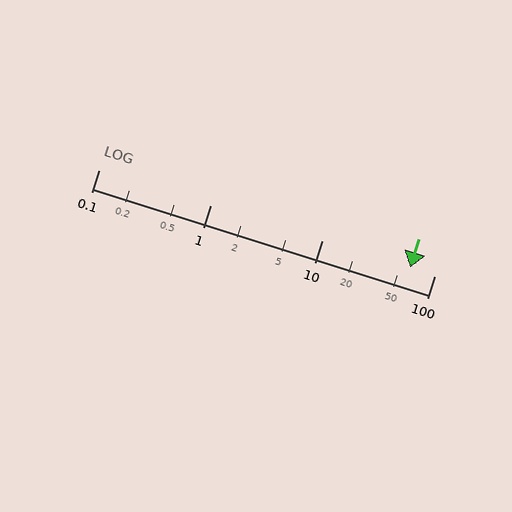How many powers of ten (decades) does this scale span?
The scale spans 3 decades, from 0.1 to 100.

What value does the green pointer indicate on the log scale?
The pointer indicates approximately 61.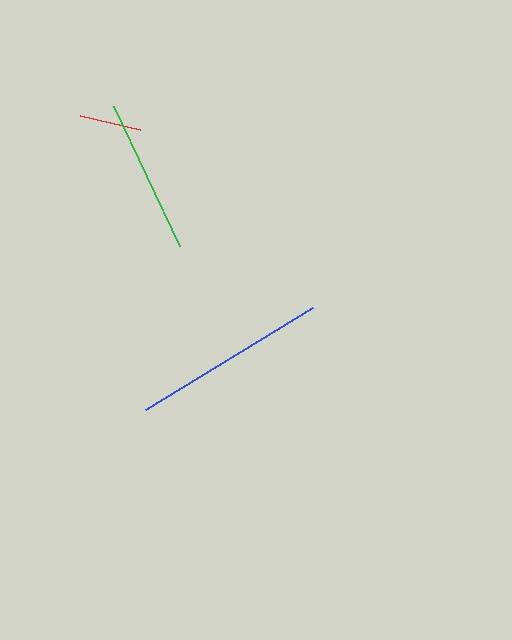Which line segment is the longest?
The blue line is the longest at approximately 195 pixels.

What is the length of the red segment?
The red segment is approximately 62 pixels long.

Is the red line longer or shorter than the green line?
The green line is longer than the red line.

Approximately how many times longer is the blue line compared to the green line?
The blue line is approximately 1.3 times the length of the green line.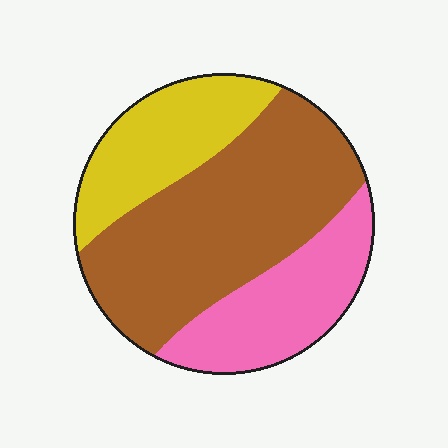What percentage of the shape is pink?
Pink covers 25% of the shape.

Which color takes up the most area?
Brown, at roughly 50%.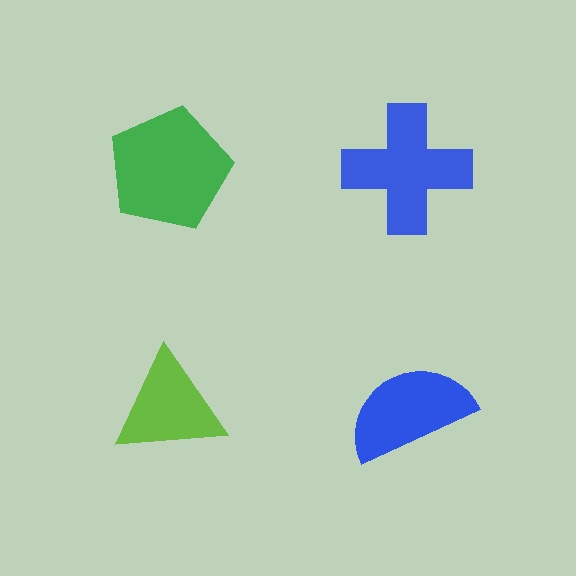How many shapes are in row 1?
2 shapes.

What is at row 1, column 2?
A blue cross.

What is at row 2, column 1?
A lime triangle.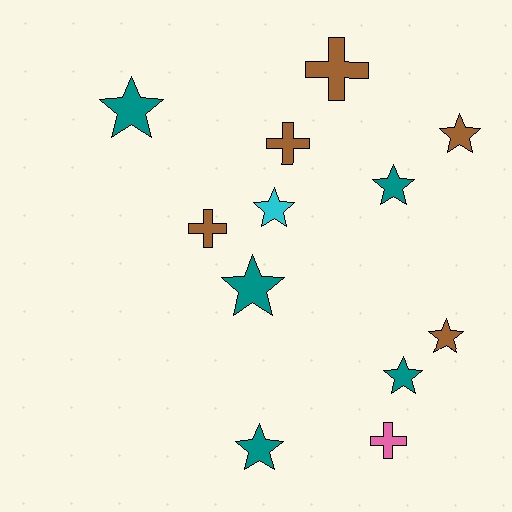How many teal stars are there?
There are 5 teal stars.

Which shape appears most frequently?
Star, with 8 objects.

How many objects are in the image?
There are 12 objects.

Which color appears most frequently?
Brown, with 5 objects.